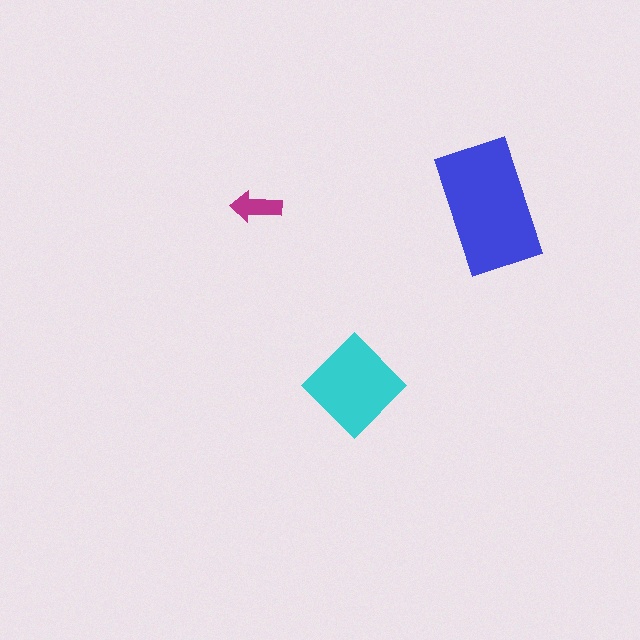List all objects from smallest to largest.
The magenta arrow, the cyan diamond, the blue rectangle.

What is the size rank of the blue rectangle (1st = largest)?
1st.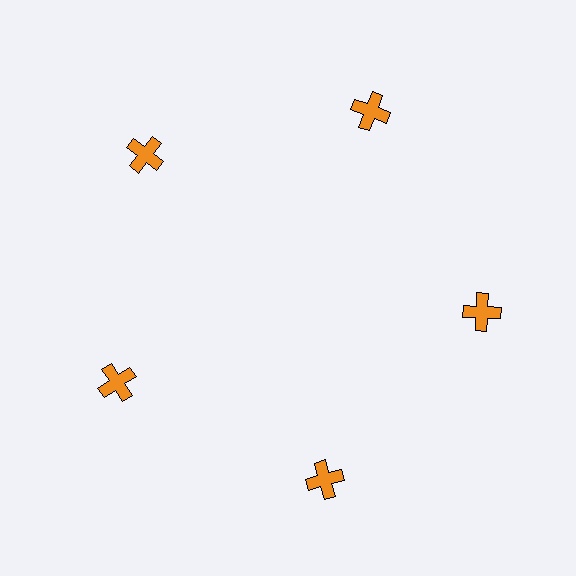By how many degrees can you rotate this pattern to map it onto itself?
The pattern maps onto itself every 72 degrees of rotation.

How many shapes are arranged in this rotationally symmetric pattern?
There are 5 shapes, arranged in 5 groups of 1.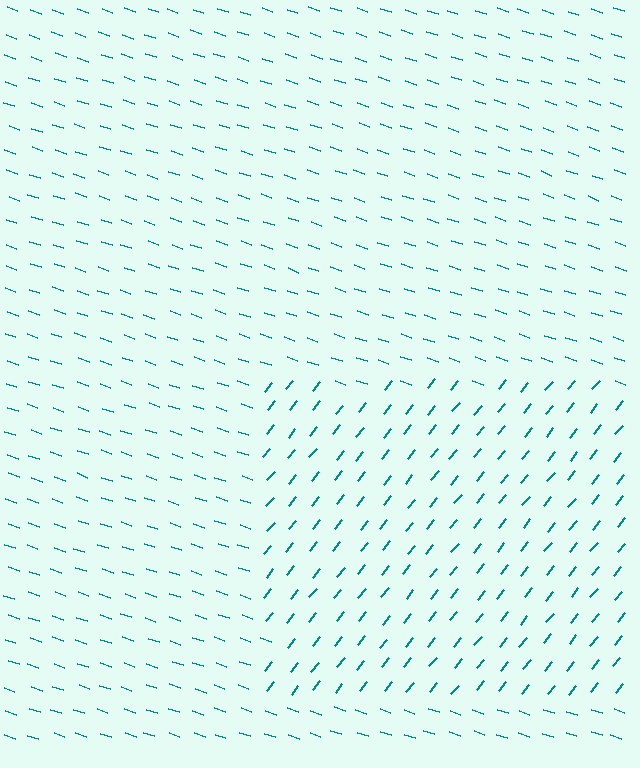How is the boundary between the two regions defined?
The boundary is defined purely by a change in line orientation (approximately 69 degrees difference). All lines are the same color and thickness.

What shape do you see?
I see a rectangle.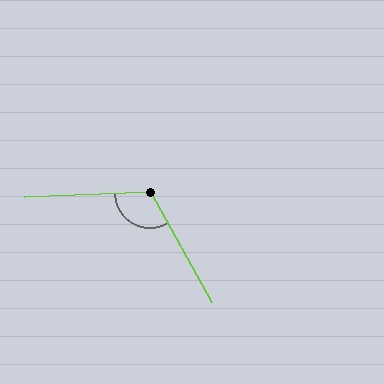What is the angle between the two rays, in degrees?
Approximately 117 degrees.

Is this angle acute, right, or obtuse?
It is obtuse.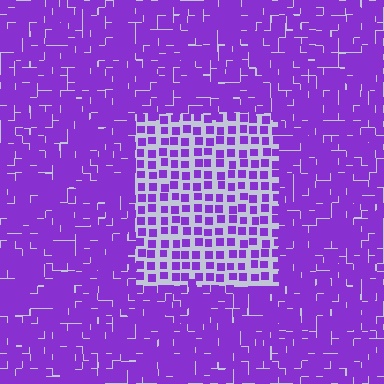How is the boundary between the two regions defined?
The boundary is defined by a change in element density (approximately 2.3x ratio). All elements are the same color, size, and shape.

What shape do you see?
I see a rectangle.